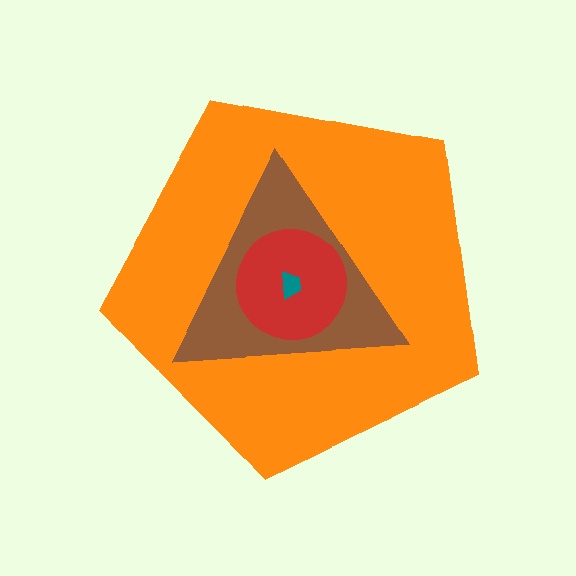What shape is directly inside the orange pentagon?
The brown triangle.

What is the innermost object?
The teal trapezoid.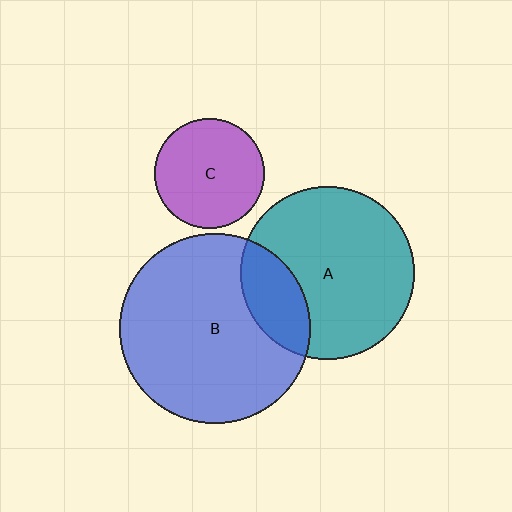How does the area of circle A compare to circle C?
Approximately 2.5 times.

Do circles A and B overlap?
Yes.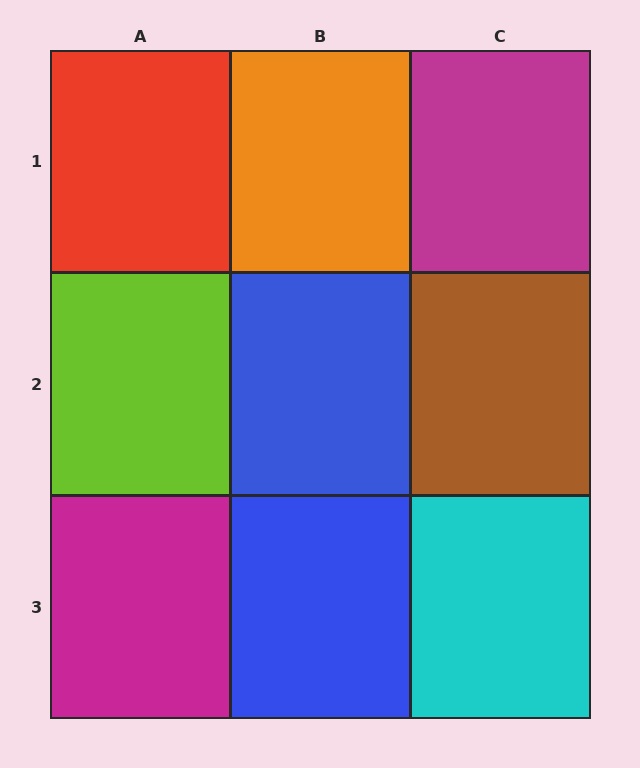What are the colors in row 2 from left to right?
Lime, blue, brown.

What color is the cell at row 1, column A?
Red.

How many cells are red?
1 cell is red.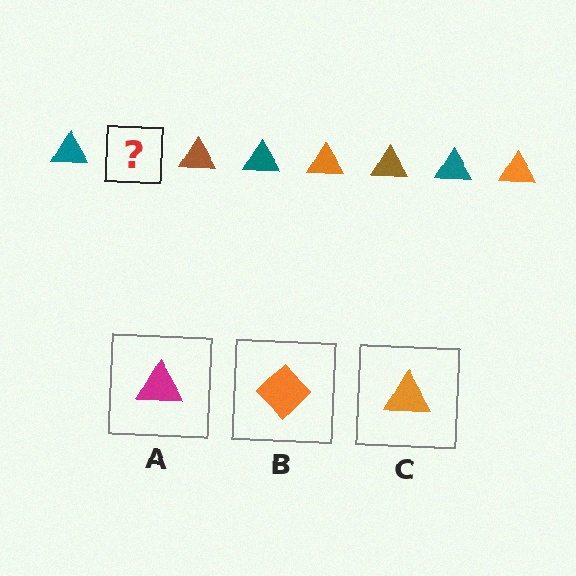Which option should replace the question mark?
Option C.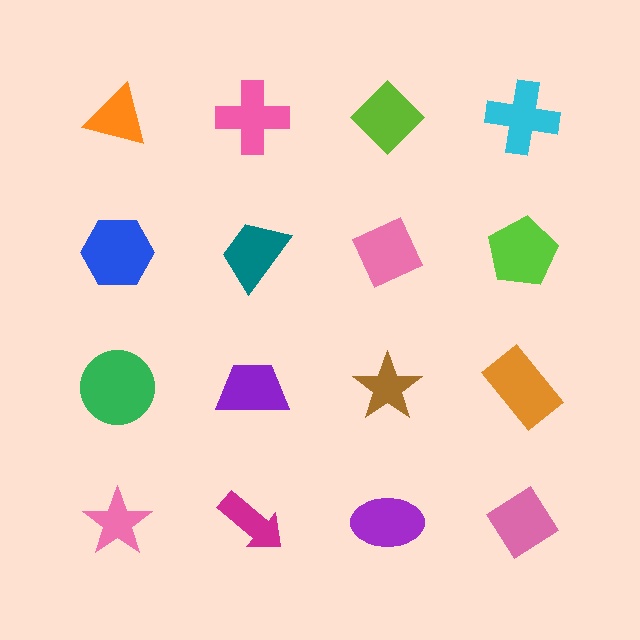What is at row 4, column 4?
A pink diamond.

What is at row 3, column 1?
A green circle.